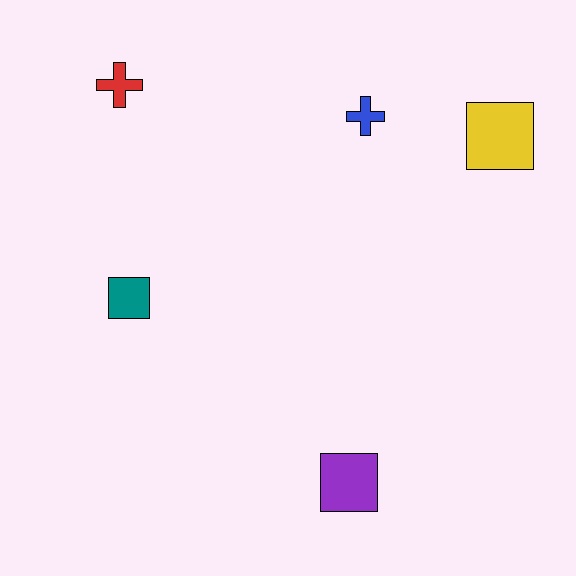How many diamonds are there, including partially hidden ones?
There are no diamonds.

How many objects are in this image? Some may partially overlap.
There are 5 objects.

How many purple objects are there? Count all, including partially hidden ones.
There is 1 purple object.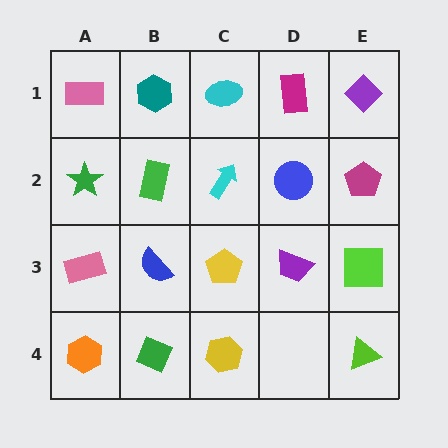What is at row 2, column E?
A magenta pentagon.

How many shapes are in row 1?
5 shapes.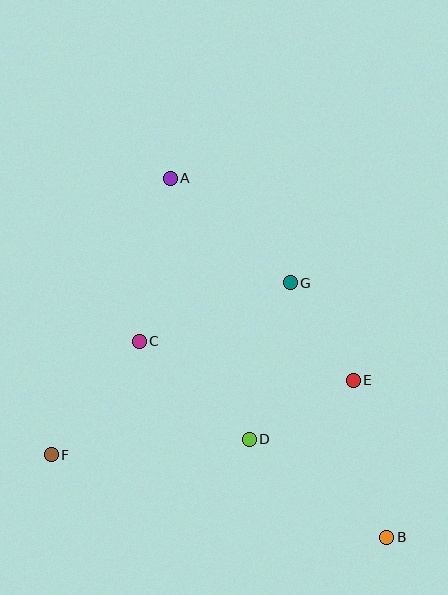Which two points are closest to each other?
Points E and G are closest to each other.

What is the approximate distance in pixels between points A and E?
The distance between A and E is approximately 273 pixels.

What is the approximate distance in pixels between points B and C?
The distance between B and C is approximately 316 pixels.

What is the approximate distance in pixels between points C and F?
The distance between C and F is approximately 144 pixels.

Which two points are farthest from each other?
Points A and B are farthest from each other.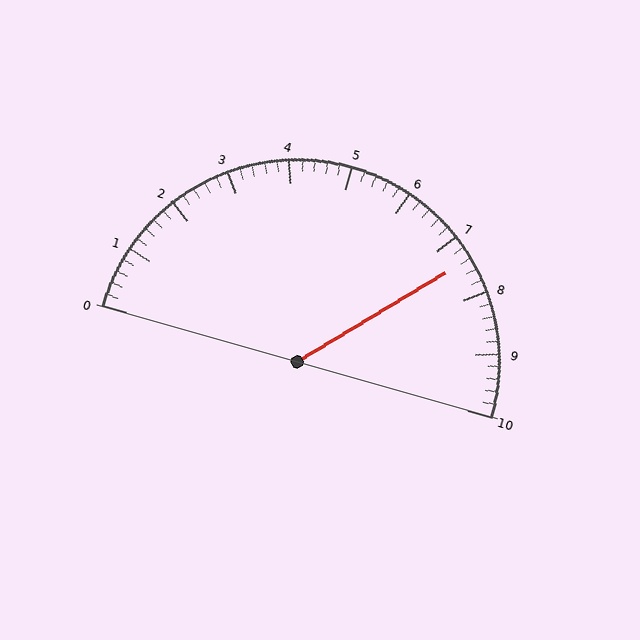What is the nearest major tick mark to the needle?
The nearest major tick mark is 7.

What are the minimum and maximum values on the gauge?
The gauge ranges from 0 to 10.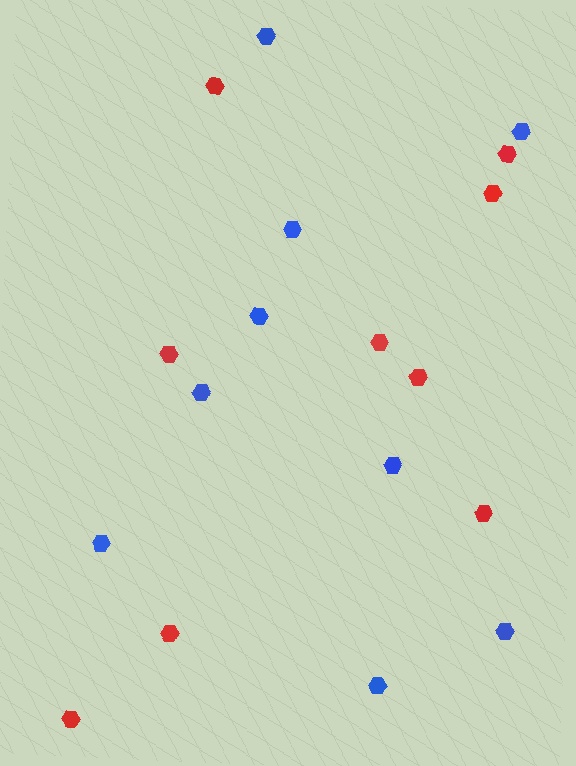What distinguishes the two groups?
There are 2 groups: one group of blue hexagons (9) and one group of red hexagons (9).